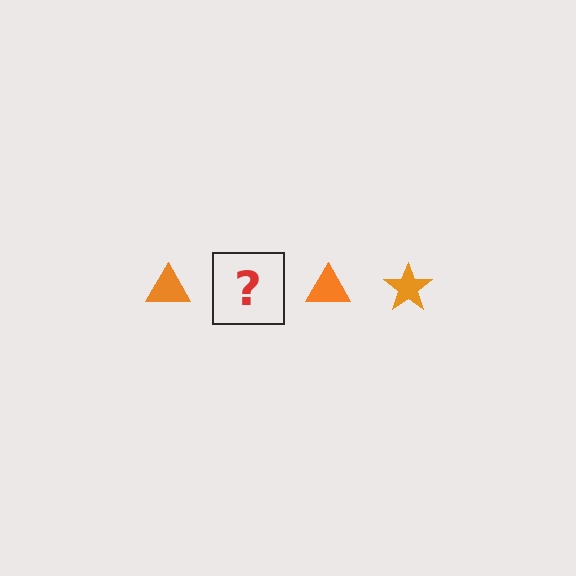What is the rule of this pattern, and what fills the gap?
The rule is that the pattern cycles through triangle, star shapes in orange. The gap should be filled with an orange star.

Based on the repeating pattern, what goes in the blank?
The blank should be an orange star.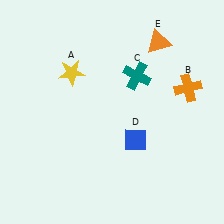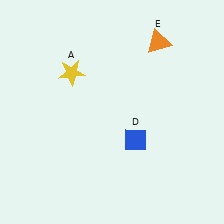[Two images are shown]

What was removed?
The teal cross (C), the orange cross (B) were removed in Image 2.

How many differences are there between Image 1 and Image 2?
There are 2 differences between the two images.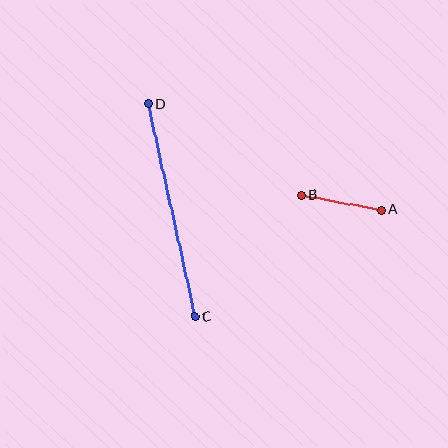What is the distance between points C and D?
The distance is approximately 218 pixels.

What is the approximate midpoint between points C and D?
The midpoint is at approximately (171, 210) pixels.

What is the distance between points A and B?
The distance is approximately 81 pixels.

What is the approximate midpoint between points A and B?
The midpoint is at approximately (341, 202) pixels.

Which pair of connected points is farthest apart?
Points C and D are farthest apart.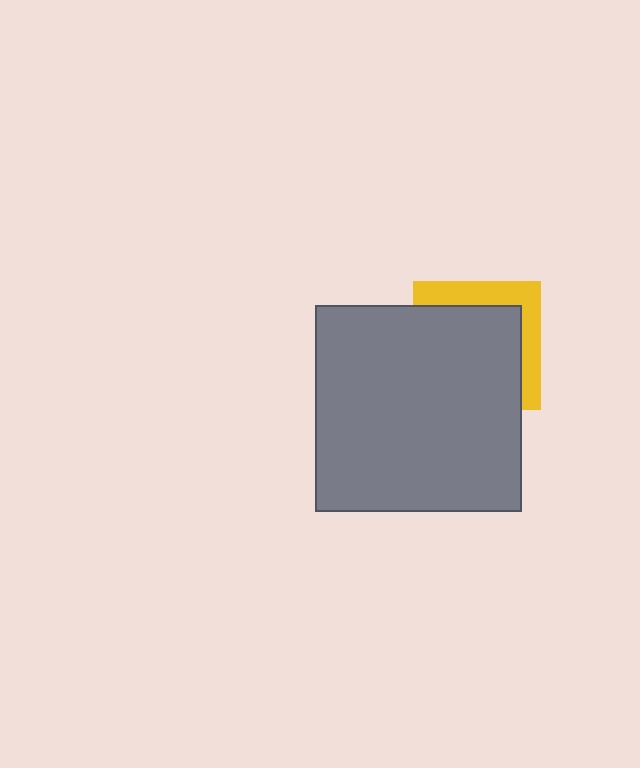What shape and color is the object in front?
The object in front is a gray square.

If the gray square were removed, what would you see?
You would see the complete yellow square.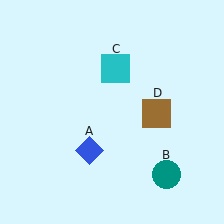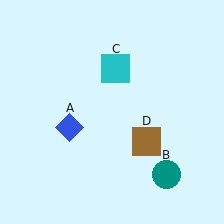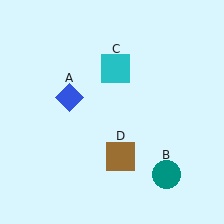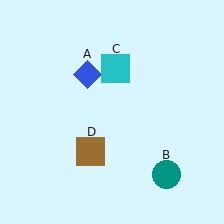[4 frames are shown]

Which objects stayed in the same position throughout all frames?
Teal circle (object B) and cyan square (object C) remained stationary.